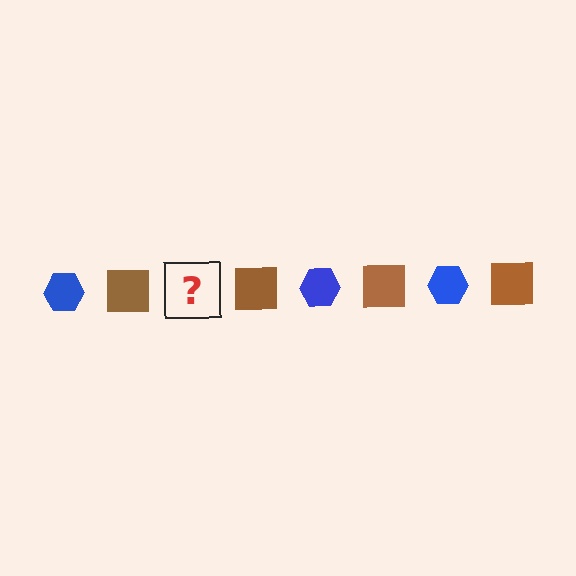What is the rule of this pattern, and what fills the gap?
The rule is that the pattern alternates between blue hexagon and brown square. The gap should be filled with a blue hexagon.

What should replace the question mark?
The question mark should be replaced with a blue hexagon.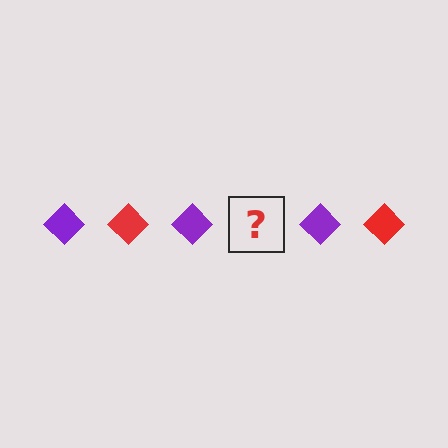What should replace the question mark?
The question mark should be replaced with a red diamond.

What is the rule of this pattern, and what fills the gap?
The rule is that the pattern cycles through purple, red diamonds. The gap should be filled with a red diamond.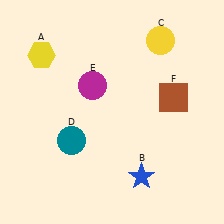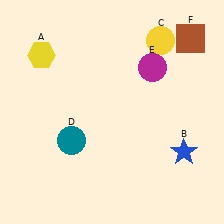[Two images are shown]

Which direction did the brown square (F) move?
The brown square (F) moved up.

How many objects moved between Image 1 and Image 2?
3 objects moved between the two images.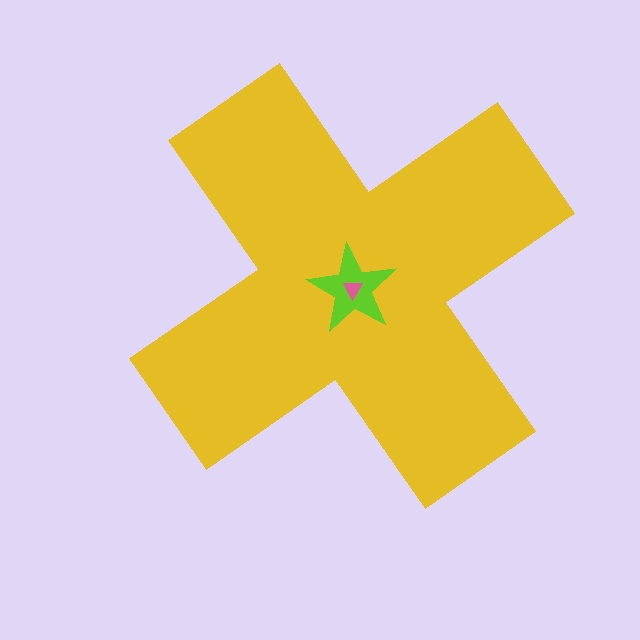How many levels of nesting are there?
3.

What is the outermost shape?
The yellow cross.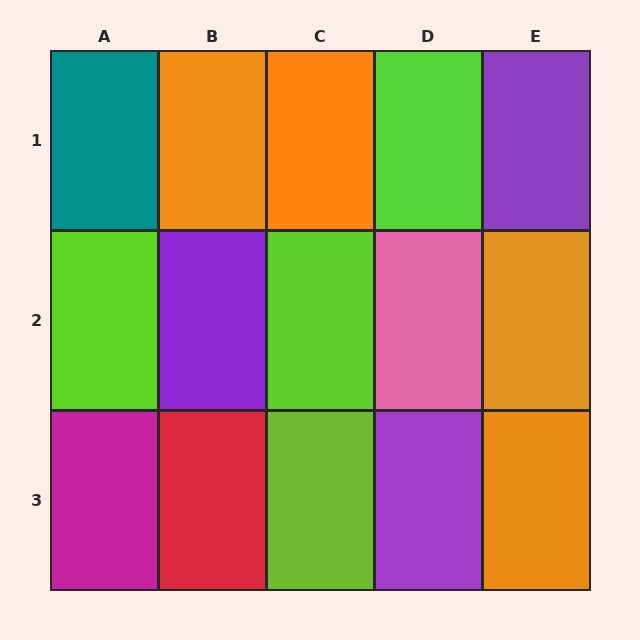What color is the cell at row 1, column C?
Orange.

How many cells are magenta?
1 cell is magenta.